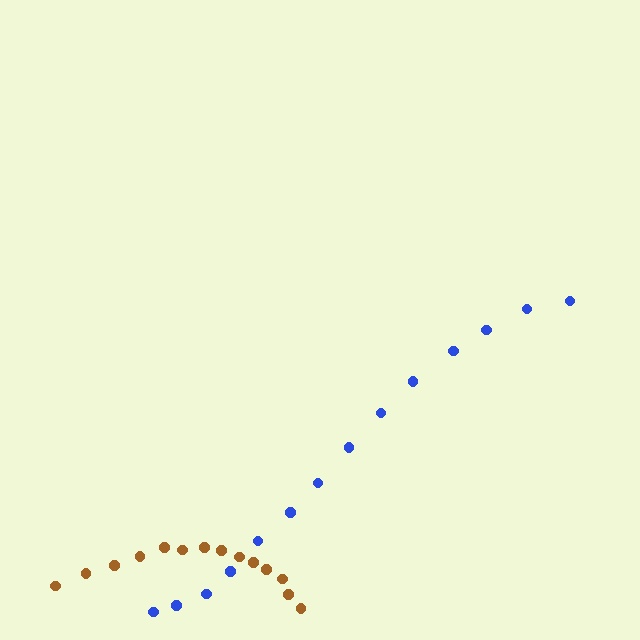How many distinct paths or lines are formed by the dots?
There are 2 distinct paths.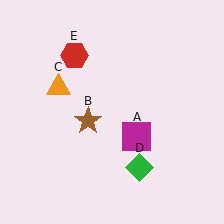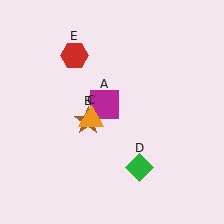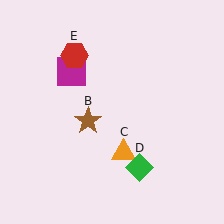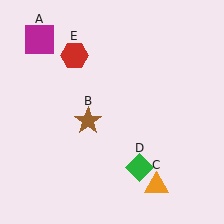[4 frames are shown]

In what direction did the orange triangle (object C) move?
The orange triangle (object C) moved down and to the right.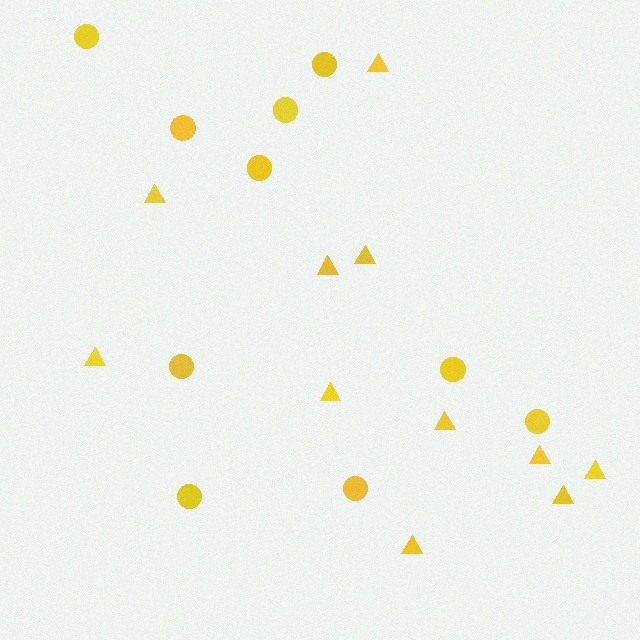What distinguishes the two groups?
There are 2 groups: one group of triangles (11) and one group of circles (10).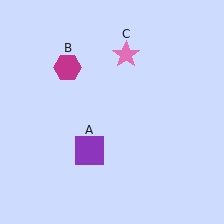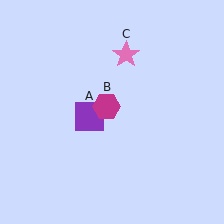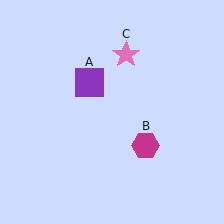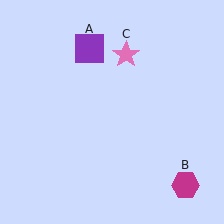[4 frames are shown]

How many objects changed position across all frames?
2 objects changed position: purple square (object A), magenta hexagon (object B).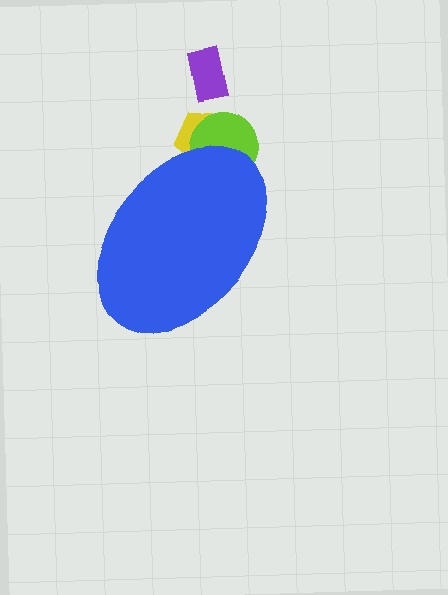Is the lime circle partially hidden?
Yes, the lime circle is partially hidden behind the blue ellipse.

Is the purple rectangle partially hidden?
No, the purple rectangle is fully visible.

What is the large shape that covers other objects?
A blue ellipse.